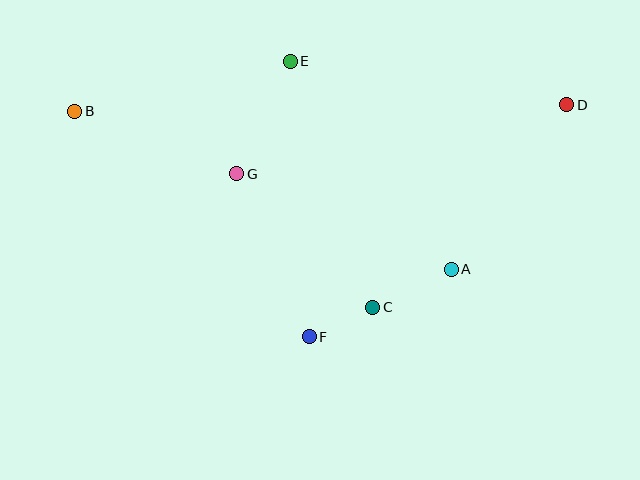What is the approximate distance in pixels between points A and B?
The distance between A and B is approximately 408 pixels.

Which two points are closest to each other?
Points C and F are closest to each other.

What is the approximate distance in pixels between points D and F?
The distance between D and F is approximately 346 pixels.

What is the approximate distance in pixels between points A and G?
The distance between A and G is approximately 235 pixels.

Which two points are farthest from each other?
Points B and D are farthest from each other.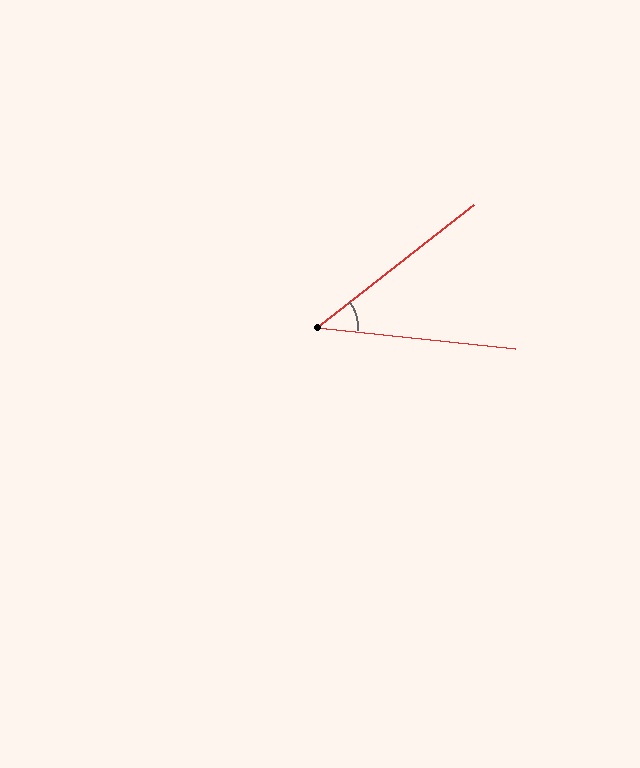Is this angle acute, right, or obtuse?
It is acute.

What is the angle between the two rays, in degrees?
Approximately 44 degrees.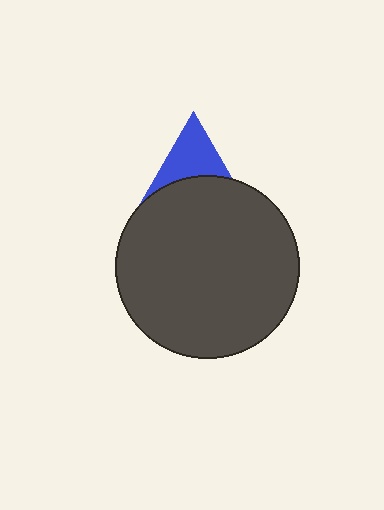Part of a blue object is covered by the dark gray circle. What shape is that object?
It is a triangle.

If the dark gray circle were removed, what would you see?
You would see the complete blue triangle.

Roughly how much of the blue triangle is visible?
A small part of it is visible (roughly 34%).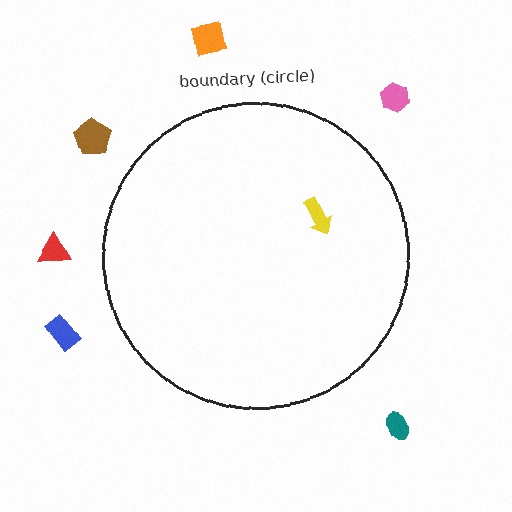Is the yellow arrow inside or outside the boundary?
Inside.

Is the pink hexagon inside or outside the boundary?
Outside.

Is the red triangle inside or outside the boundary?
Outside.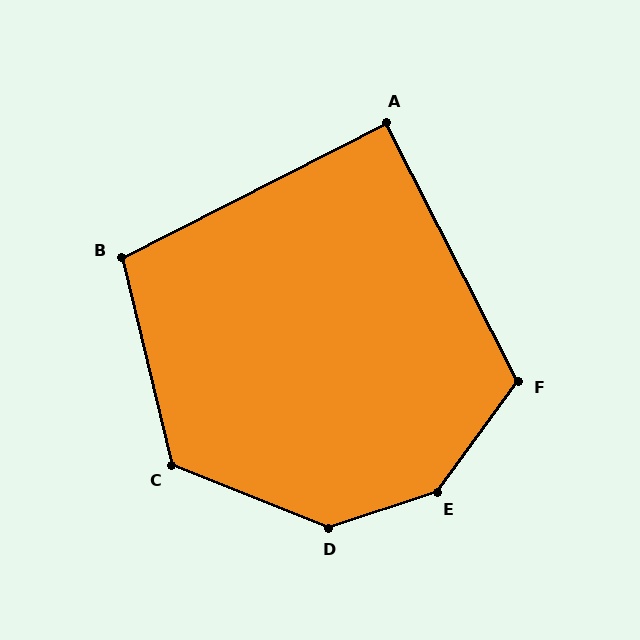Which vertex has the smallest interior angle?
A, at approximately 90 degrees.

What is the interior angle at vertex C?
Approximately 125 degrees (obtuse).